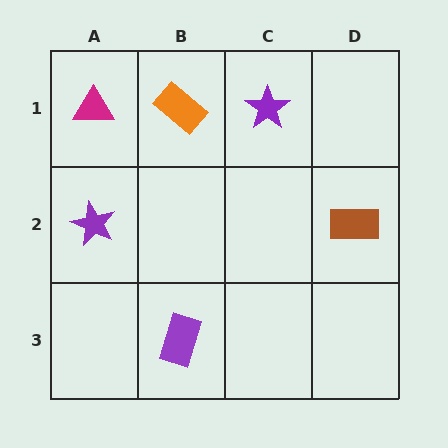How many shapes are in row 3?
1 shape.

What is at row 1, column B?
An orange rectangle.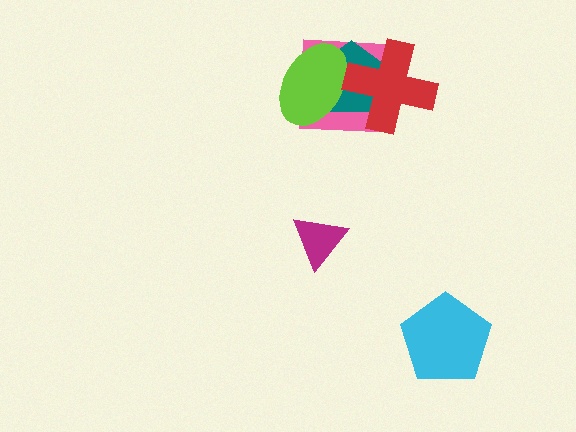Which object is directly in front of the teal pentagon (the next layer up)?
The lime ellipse is directly in front of the teal pentagon.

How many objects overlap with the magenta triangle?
0 objects overlap with the magenta triangle.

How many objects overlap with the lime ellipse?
3 objects overlap with the lime ellipse.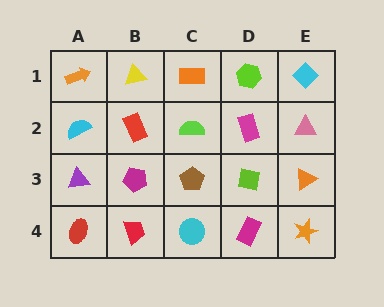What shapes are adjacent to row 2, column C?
An orange rectangle (row 1, column C), a brown pentagon (row 3, column C), a red rectangle (row 2, column B), a magenta rectangle (row 2, column D).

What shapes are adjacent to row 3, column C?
A lime semicircle (row 2, column C), a cyan circle (row 4, column C), a magenta pentagon (row 3, column B), a lime square (row 3, column D).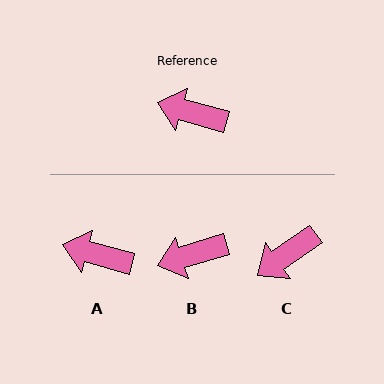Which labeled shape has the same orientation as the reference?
A.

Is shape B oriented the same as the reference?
No, it is off by about 33 degrees.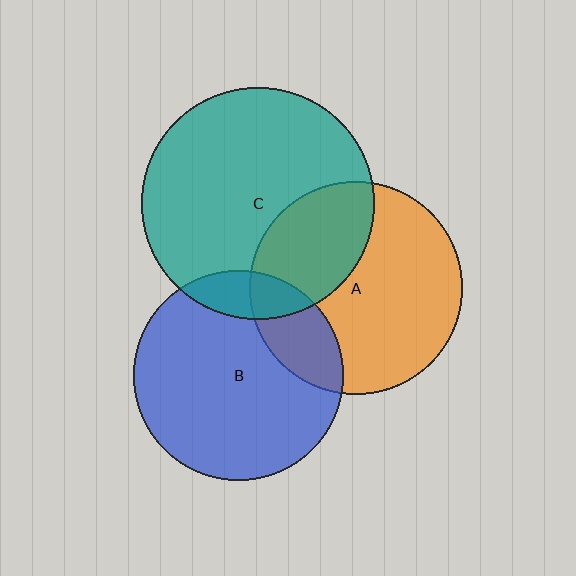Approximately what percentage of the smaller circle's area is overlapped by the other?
Approximately 20%.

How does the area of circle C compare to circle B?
Approximately 1.2 times.